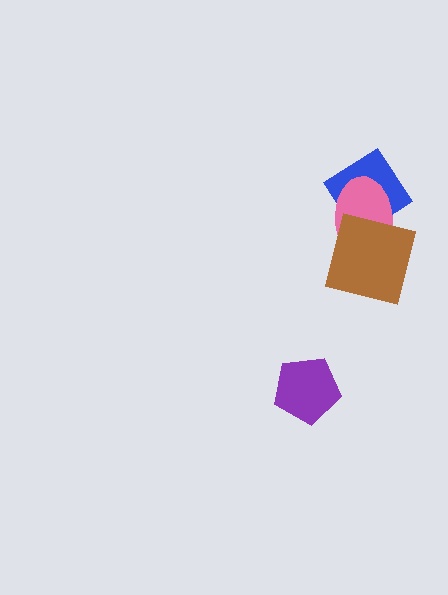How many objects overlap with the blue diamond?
1 object overlaps with the blue diamond.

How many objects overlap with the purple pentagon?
0 objects overlap with the purple pentagon.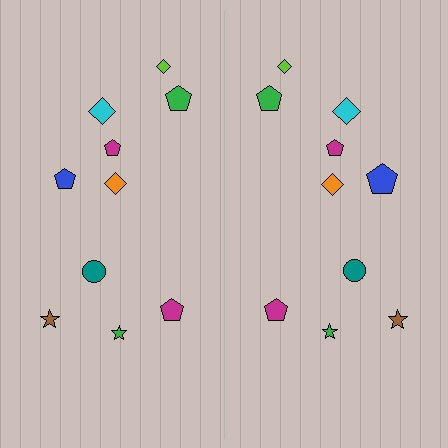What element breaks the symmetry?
The blue pentagon on the right side has a different size than its mirror counterpart.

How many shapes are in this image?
There are 20 shapes in this image.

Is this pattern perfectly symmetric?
No, the pattern is not perfectly symmetric. The blue pentagon on the right side has a different size than its mirror counterpart.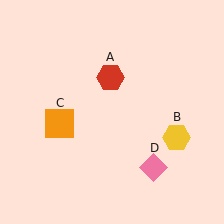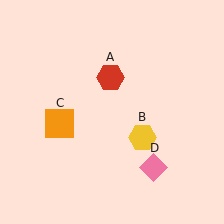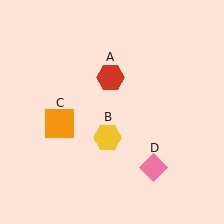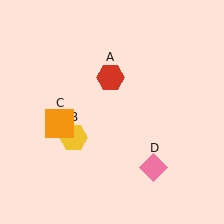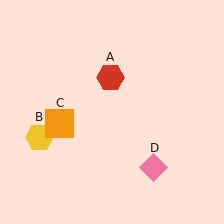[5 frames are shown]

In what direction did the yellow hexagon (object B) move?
The yellow hexagon (object B) moved left.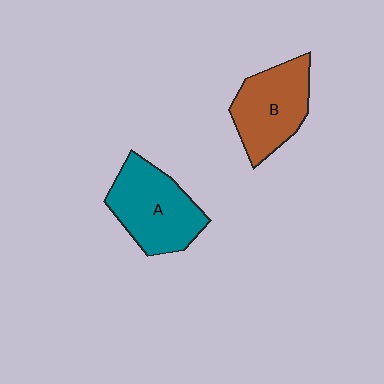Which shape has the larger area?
Shape A (teal).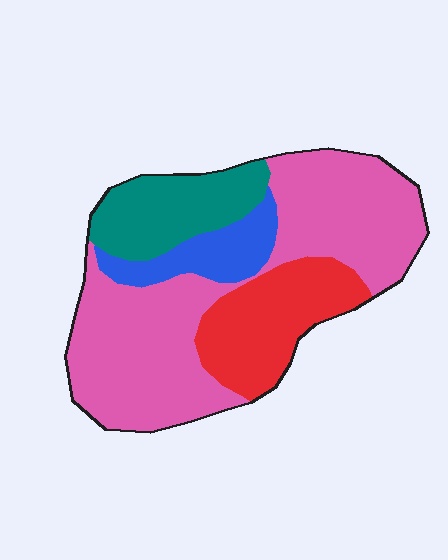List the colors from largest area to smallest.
From largest to smallest: pink, red, teal, blue.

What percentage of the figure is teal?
Teal takes up about one sixth (1/6) of the figure.